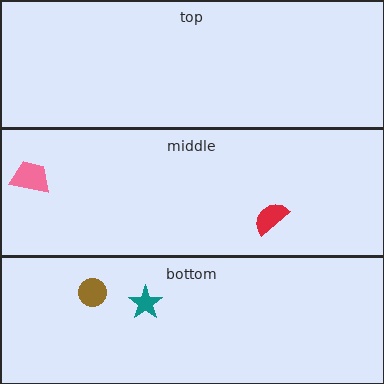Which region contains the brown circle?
The bottom region.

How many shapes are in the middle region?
2.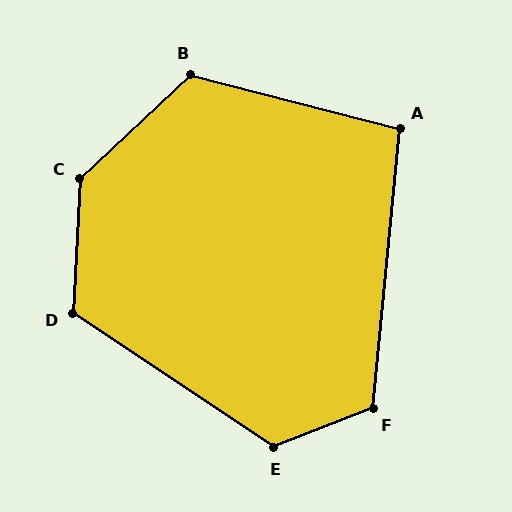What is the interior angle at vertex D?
Approximately 121 degrees (obtuse).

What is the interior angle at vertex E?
Approximately 125 degrees (obtuse).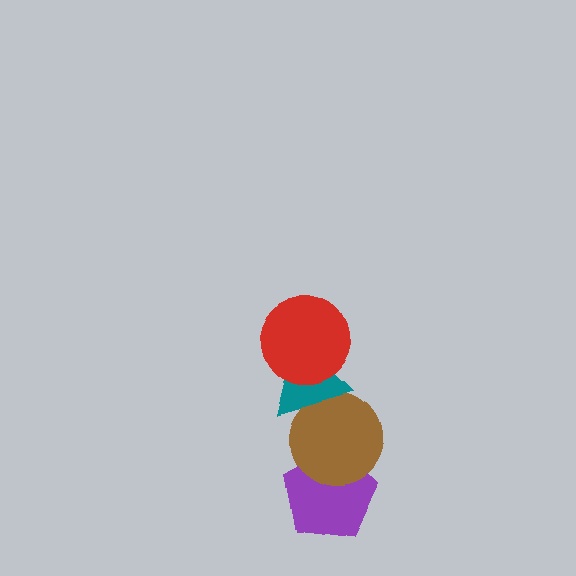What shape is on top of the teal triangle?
The red circle is on top of the teal triangle.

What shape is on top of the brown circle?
The teal triangle is on top of the brown circle.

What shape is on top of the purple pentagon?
The brown circle is on top of the purple pentagon.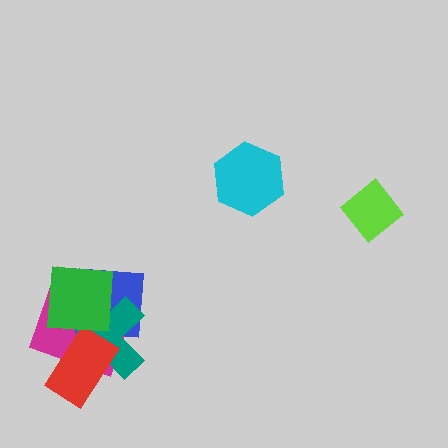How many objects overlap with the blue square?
3 objects overlap with the blue square.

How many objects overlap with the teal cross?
4 objects overlap with the teal cross.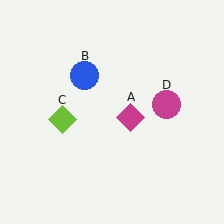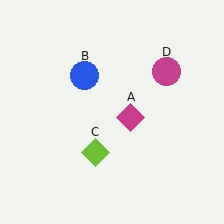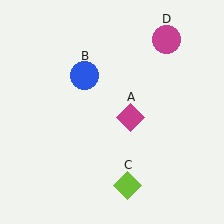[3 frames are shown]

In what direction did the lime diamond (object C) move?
The lime diamond (object C) moved down and to the right.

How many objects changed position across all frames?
2 objects changed position: lime diamond (object C), magenta circle (object D).